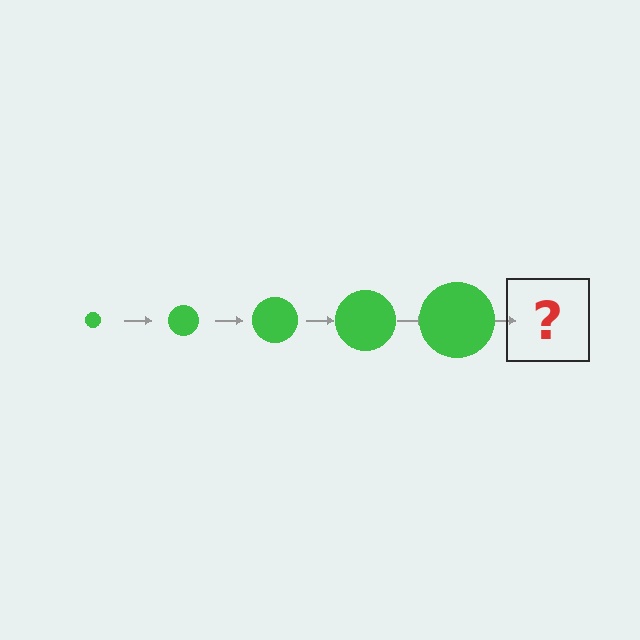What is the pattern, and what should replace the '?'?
The pattern is that the circle gets progressively larger each step. The '?' should be a green circle, larger than the previous one.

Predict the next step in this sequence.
The next step is a green circle, larger than the previous one.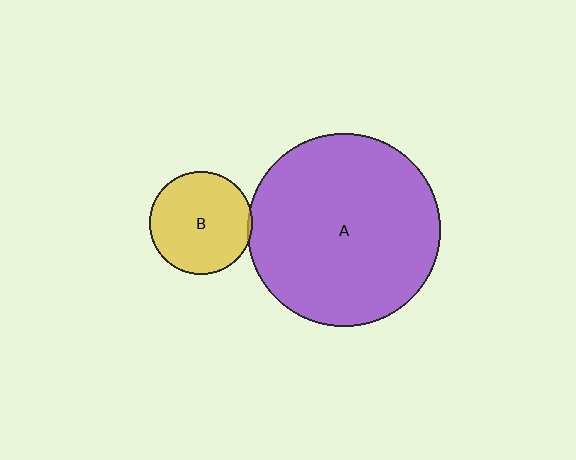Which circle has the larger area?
Circle A (purple).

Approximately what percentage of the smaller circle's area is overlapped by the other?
Approximately 5%.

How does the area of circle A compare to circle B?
Approximately 3.5 times.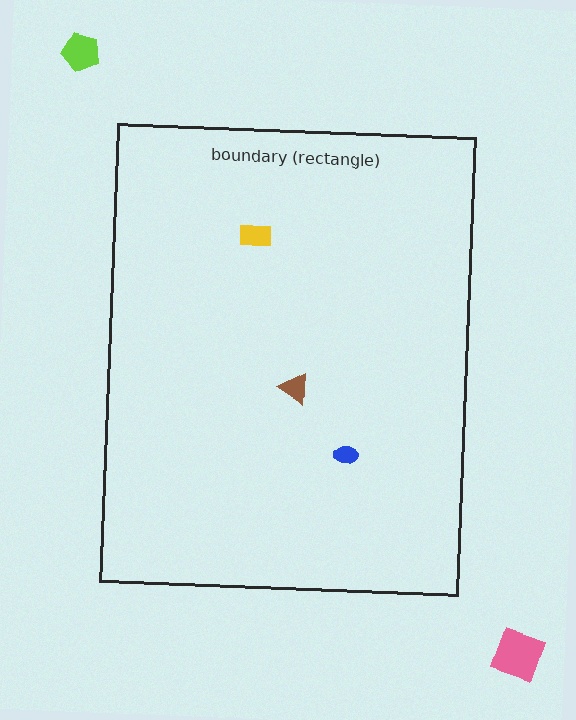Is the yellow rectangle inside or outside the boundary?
Inside.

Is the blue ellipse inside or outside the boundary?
Inside.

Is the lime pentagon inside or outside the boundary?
Outside.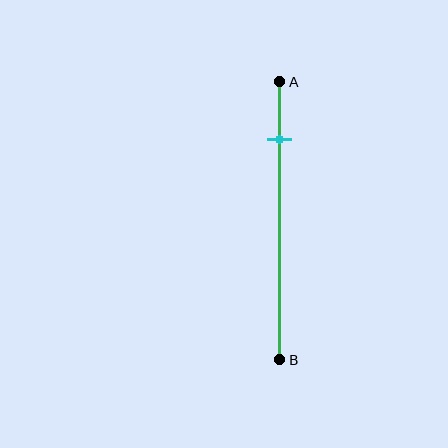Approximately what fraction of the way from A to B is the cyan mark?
The cyan mark is approximately 20% of the way from A to B.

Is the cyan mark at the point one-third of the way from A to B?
No, the mark is at about 20% from A, not at the 33% one-third point.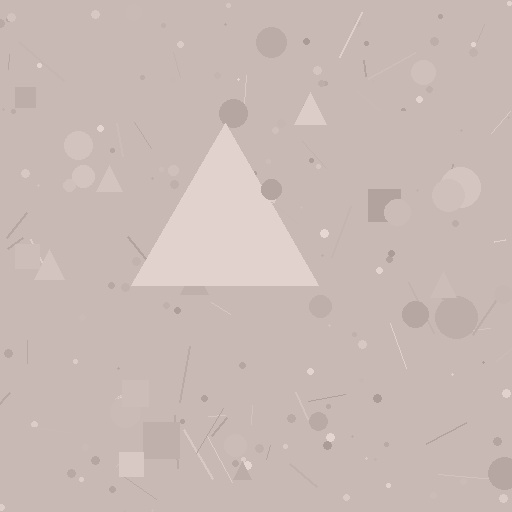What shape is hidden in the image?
A triangle is hidden in the image.